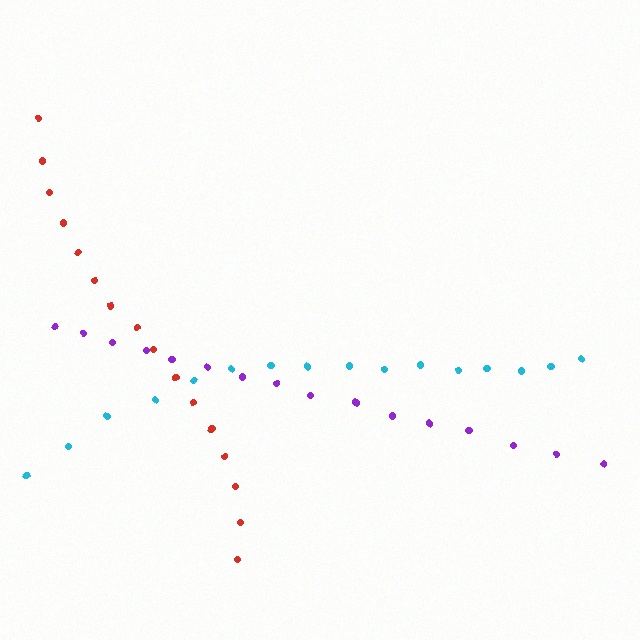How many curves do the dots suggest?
There are 3 distinct paths.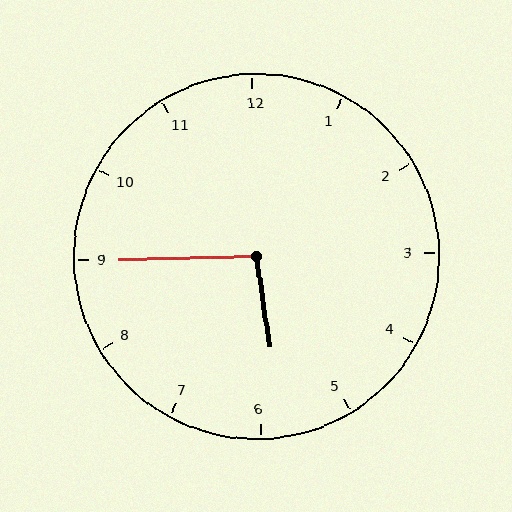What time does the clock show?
5:45.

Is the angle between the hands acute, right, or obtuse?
It is obtuse.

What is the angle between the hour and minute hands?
Approximately 98 degrees.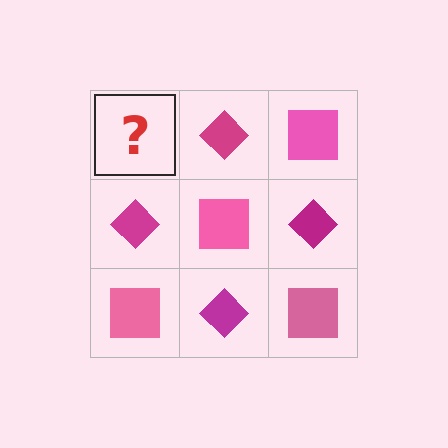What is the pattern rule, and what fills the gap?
The rule is that it alternates pink square and magenta diamond in a checkerboard pattern. The gap should be filled with a pink square.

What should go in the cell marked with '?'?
The missing cell should contain a pink square.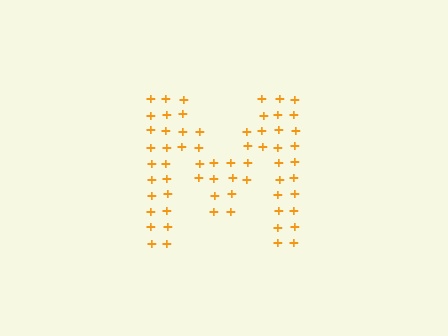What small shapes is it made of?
It is made of small plus signs.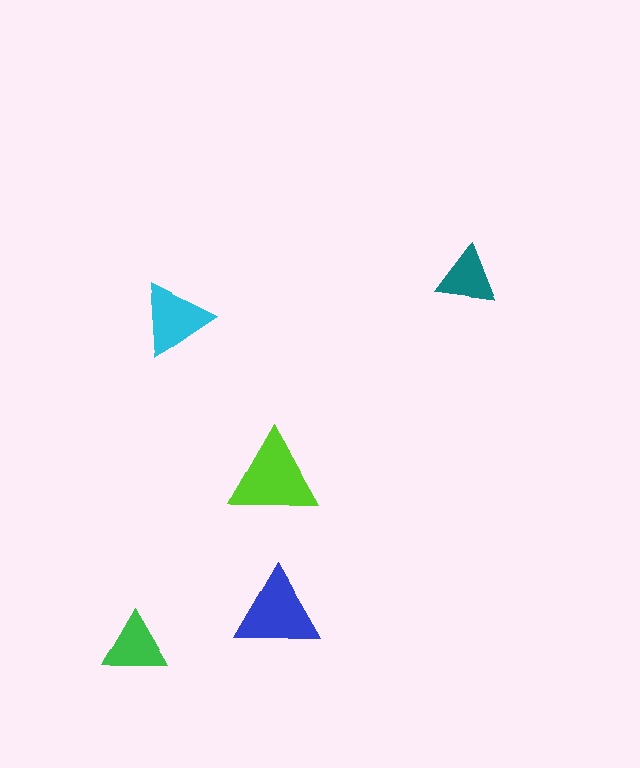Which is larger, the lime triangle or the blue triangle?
The lime one.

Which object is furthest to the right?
The teal triangle is rightmost.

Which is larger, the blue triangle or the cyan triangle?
The blue one.